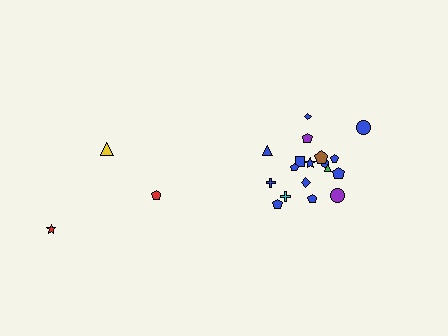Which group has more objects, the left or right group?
The right group.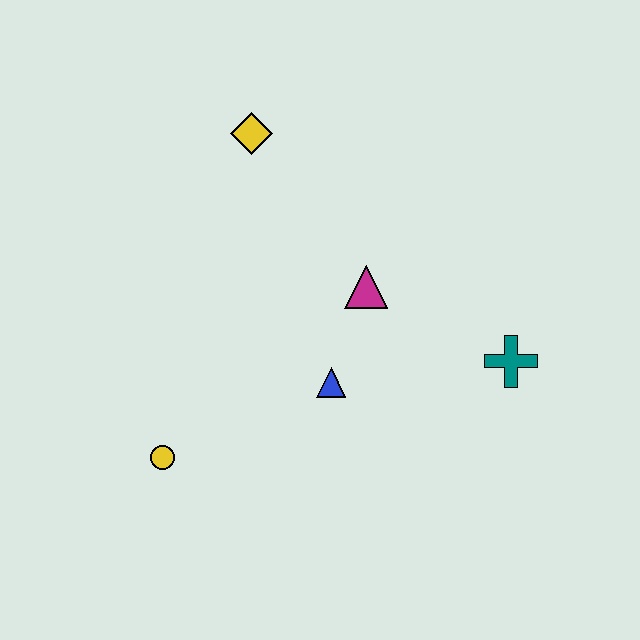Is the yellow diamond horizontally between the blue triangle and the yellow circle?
Yes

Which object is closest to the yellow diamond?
The magenta triangle is closest to the yellow diamond.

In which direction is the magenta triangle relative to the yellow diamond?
The magenta triangle is below the yellow diamond.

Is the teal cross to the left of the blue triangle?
No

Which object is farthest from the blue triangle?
The yellow diamond is farthest from the blue triangle.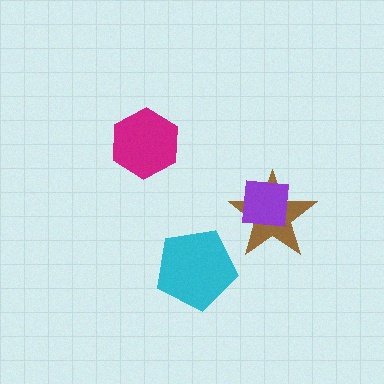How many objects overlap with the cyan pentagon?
0 objects overlap with the cyan pentagon.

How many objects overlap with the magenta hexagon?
0 objects overlap with the magenta hexagon.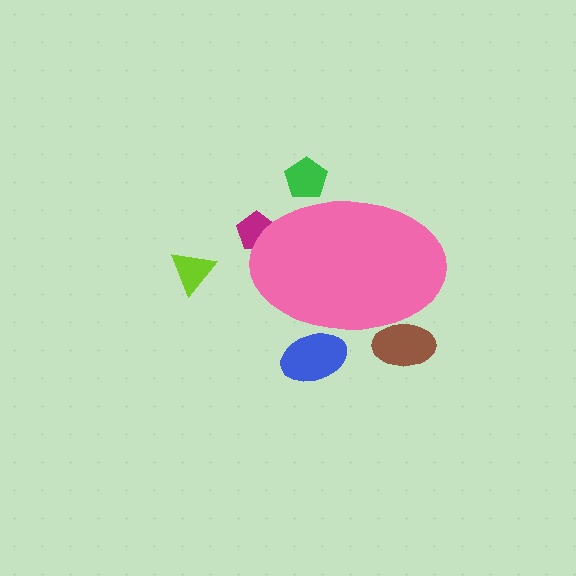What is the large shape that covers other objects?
A pink ellipse.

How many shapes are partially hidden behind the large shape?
4 shapes are partially hidden.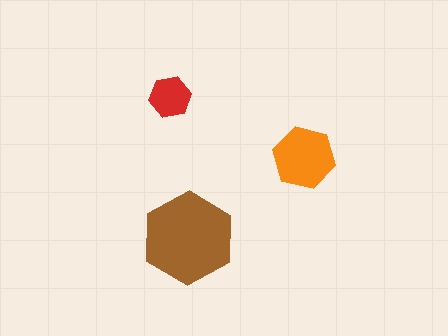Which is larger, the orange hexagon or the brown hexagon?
The brown one.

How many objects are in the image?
There are 3 objects in the image.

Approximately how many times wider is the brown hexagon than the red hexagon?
About 2 times wider.